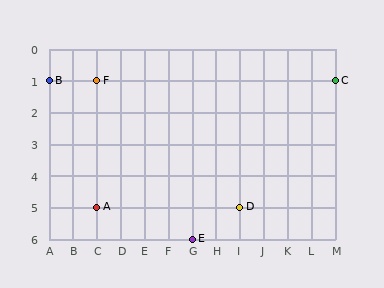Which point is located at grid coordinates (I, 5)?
Point D is at (I, 5).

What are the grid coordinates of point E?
Point E is at grid coordinates (G, 6).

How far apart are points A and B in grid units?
Points A and B are 2 columns and 4 rows apart (about 4.5 grid units diagonally).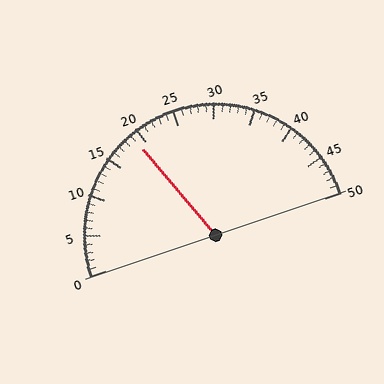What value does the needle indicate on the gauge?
The needle indicates approximately 19.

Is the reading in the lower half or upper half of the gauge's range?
The reading is in the lower half of the range (0 to 50).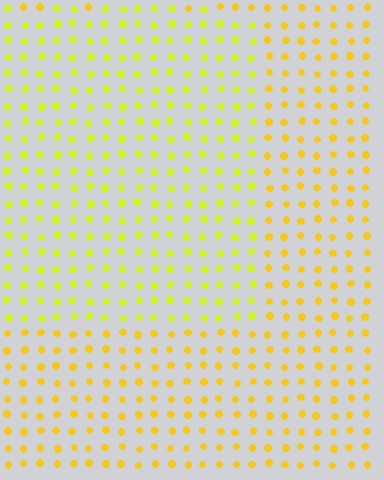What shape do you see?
I see a rectangle.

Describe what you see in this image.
The image is filled with small yellow elements in a uniform arrangement. A rectangle-shaped region is visible where the elements are tinted to a slightly different hue, forming a subtle color boundary.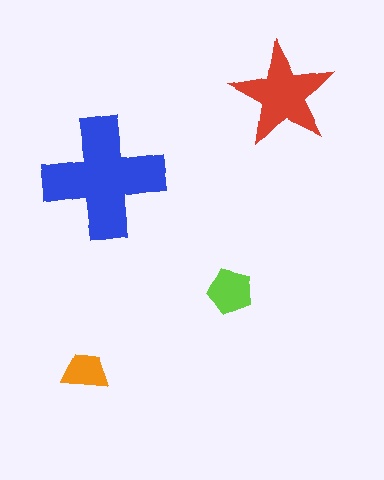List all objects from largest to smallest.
The blue cross, the red star, the lime pentagon, the orange trapezoid.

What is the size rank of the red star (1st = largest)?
2nd.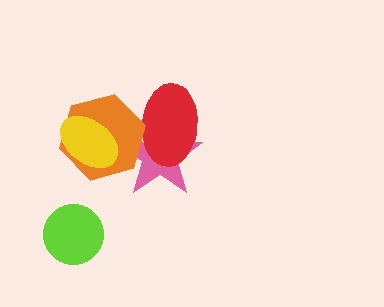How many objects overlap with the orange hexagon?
3 objects overlap with the orange hexagon.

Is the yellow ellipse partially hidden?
No, no other shape covers it.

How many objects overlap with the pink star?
2 objects overlap with the pink star.